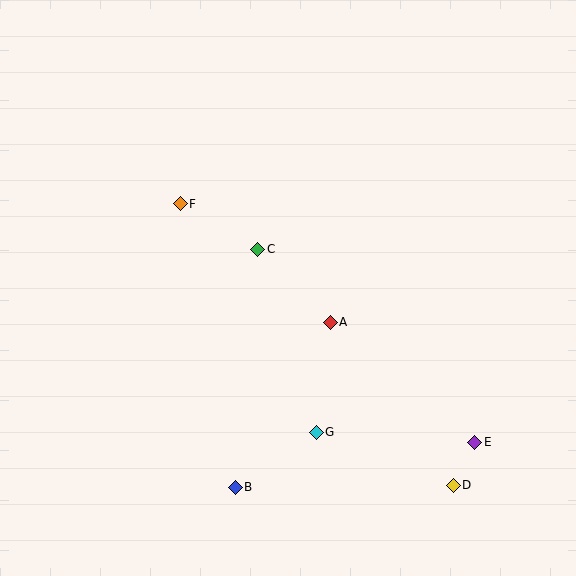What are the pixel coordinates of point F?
Point F is at (180, 204).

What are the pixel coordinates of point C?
Point C is at (258, 249).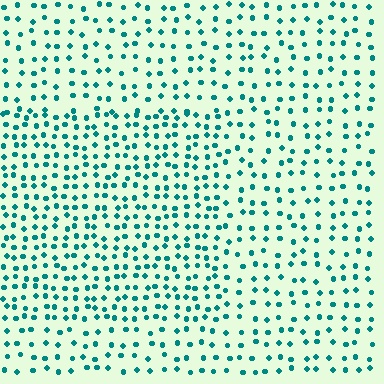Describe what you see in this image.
The image contains small teal elements arranged at two different densities. A rectangle-shaped region is visible where the elements are more densely packed than the surrounding area.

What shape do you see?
I see a rectangle.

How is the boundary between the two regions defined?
The boundary is defined by a change in element density (approximately 1.7x ratio). All elements are the same color, size, and shape.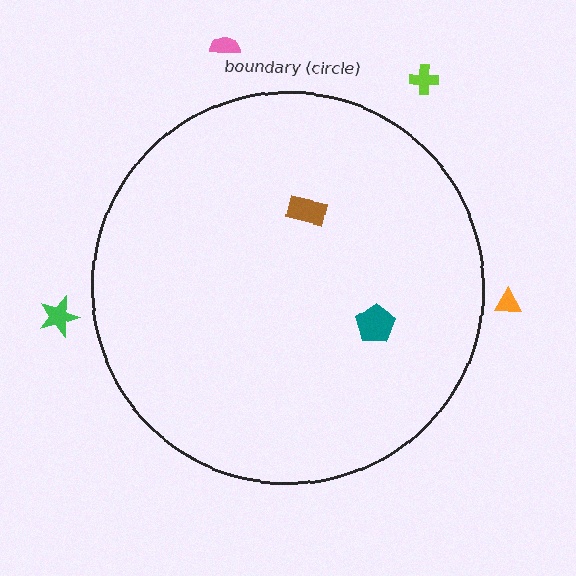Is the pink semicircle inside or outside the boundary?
Outside.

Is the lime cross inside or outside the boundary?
Outside.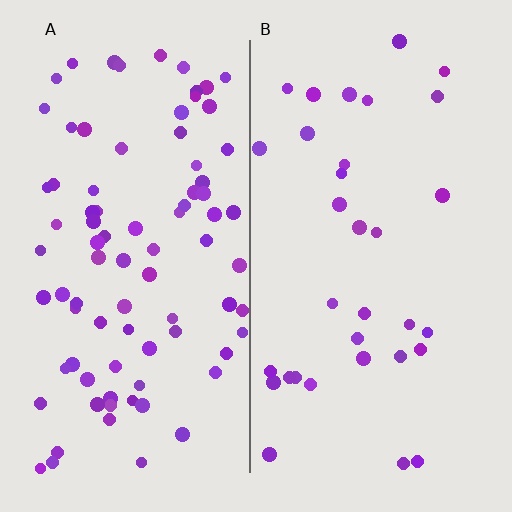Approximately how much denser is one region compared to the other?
Approximately 2.6× — region A over region B.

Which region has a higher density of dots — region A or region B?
A (the left).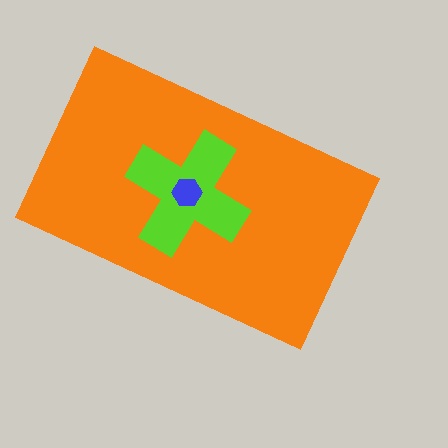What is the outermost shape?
The orange rectangle.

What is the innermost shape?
The blue hexagon.